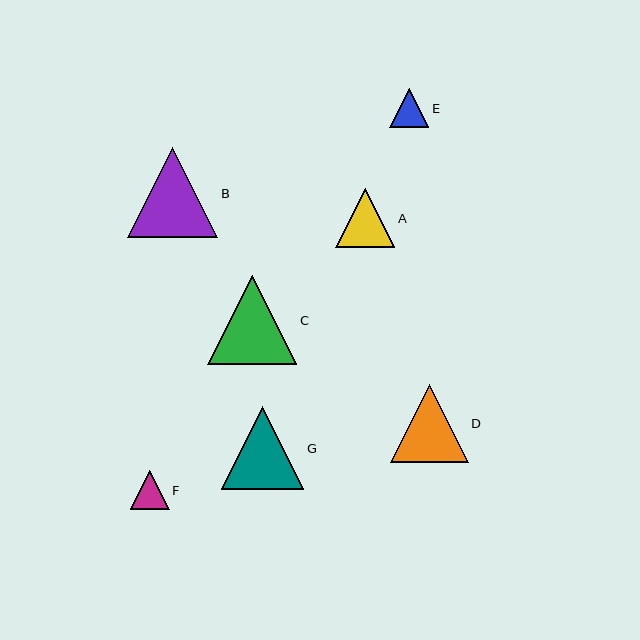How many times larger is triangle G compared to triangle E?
Triangle G is approximately 2.1 times the size of triangle E.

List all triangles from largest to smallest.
From largest to smallest: B, C, G, D, A, E, F.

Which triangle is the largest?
Triangle B is the largest with a size of approximately 90 pixels.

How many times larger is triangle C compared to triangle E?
Triangle C is approximately 2.3 times the size of triangle E.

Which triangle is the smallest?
Triangle F is the smallest with a size of approximately 39 pixels.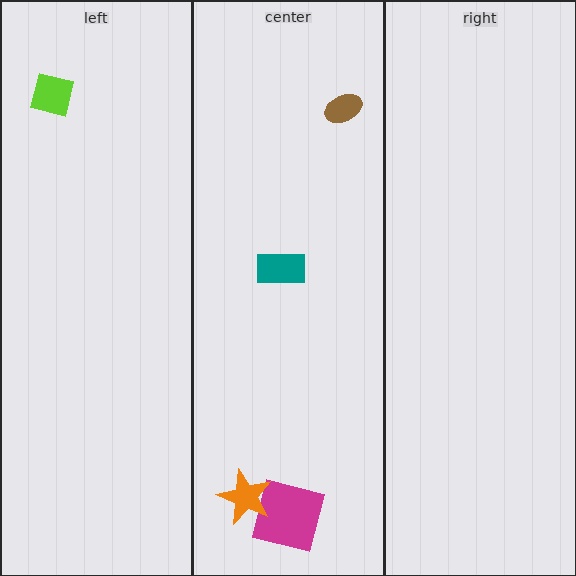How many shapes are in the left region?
1.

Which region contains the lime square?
The left region.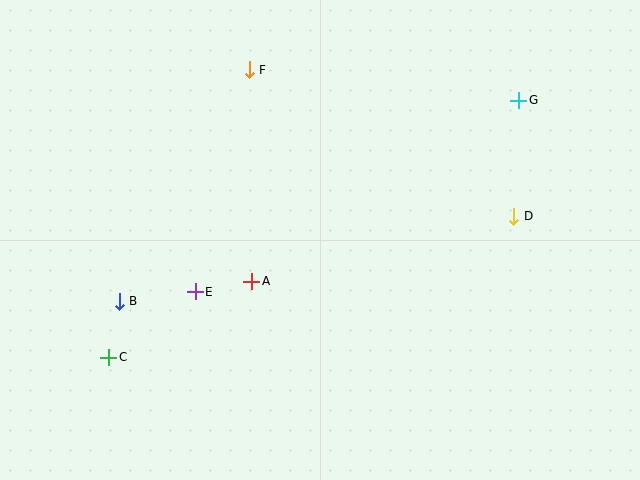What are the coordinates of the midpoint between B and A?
The midpoint between B and A is at (186, 291).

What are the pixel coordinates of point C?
Point C is at (109, 357).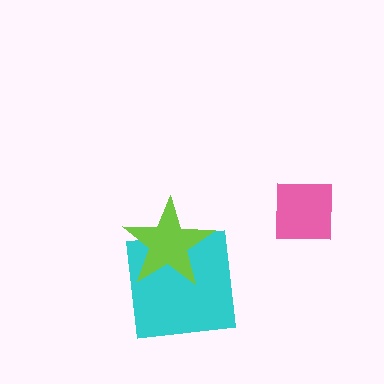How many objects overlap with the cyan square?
1 object overlaps with the cyan square.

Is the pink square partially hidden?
No, no other shape covers it.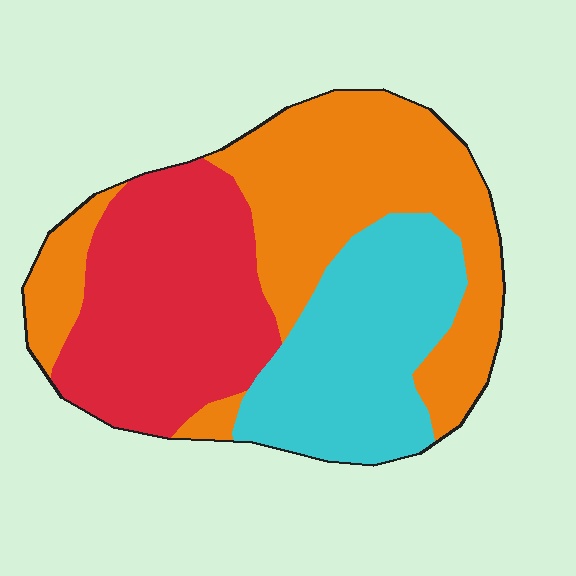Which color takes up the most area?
Orange, at roughly 40%.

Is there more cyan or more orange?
Orange.